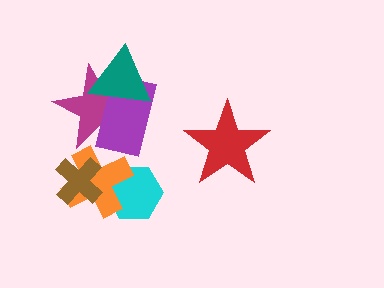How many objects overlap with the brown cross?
1 object overlaps with the brown cross.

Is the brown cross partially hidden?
No, no other shape covers it.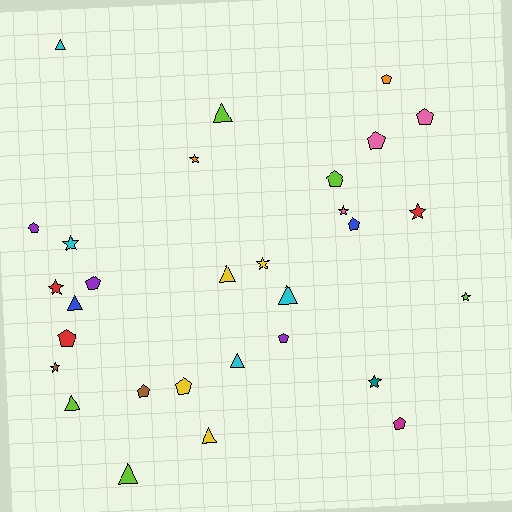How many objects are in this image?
There are 30 objects.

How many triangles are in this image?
There are 9 triangles.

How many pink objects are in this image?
There are 3 pink objects.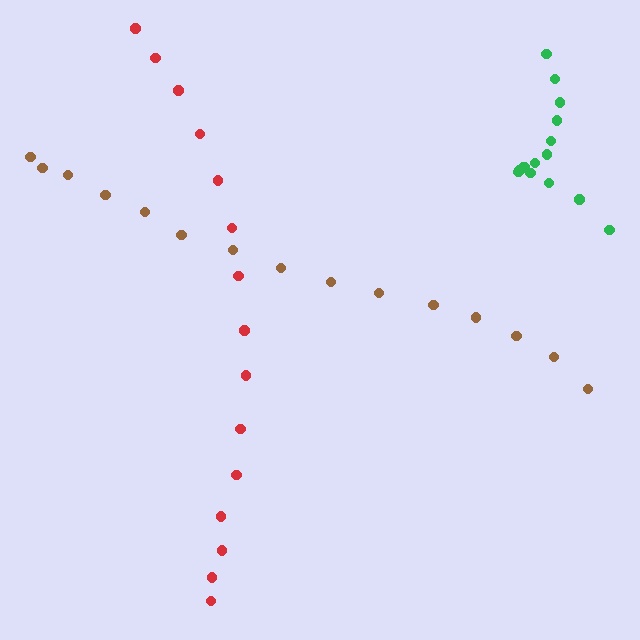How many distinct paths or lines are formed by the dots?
There are 3 distinct paths.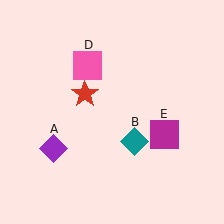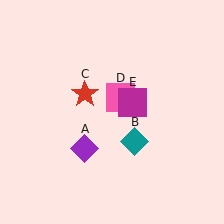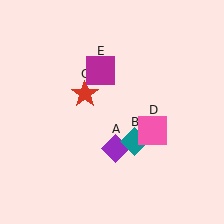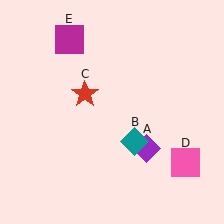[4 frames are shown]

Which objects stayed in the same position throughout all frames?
Teal diamond (object B) and red star (object C) remained stationary.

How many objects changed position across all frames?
3 objects changed position: purple diamond (object A), pink square (object D), magenta square (object E).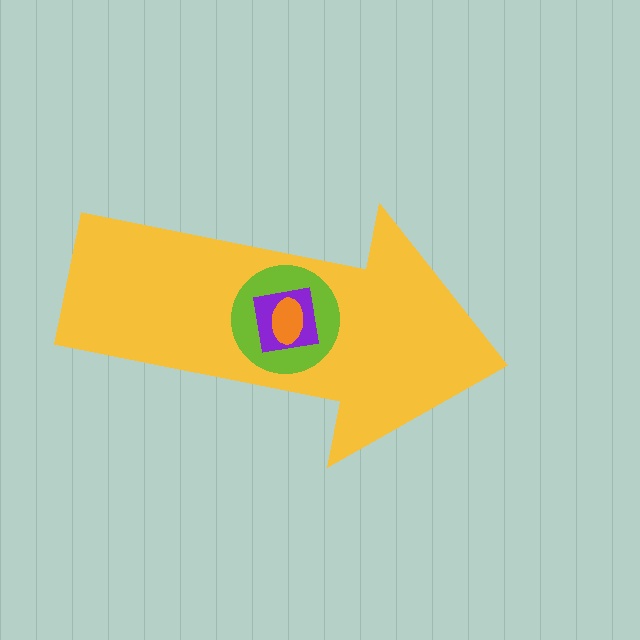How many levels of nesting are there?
4.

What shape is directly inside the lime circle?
The purple square.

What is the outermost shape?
The yellow arrow.